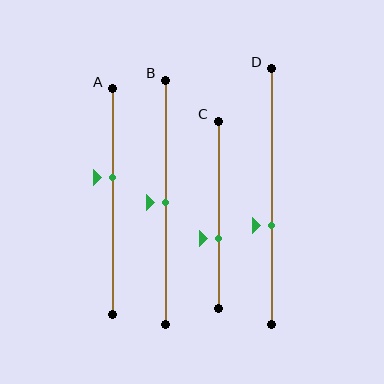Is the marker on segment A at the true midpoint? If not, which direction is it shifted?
No, the marker on segment A is shifted upward by about 11% of the segment length.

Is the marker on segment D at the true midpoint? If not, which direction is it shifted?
No, the marker on segment D is shifted downward by about 11% of the segment length.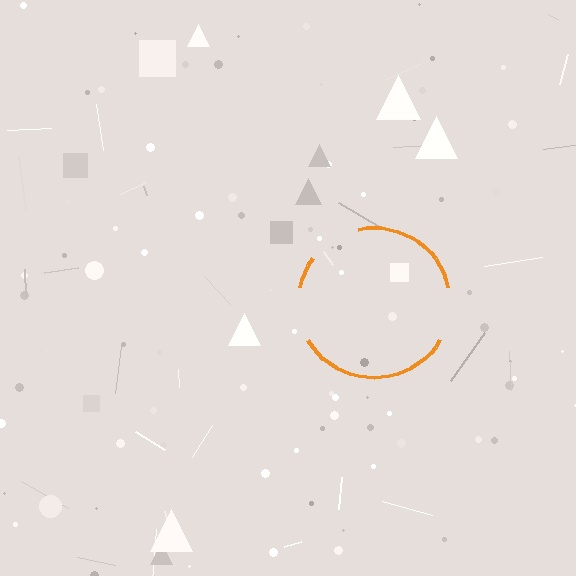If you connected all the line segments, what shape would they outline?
They would outline a circle.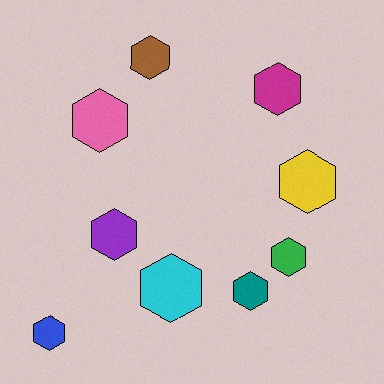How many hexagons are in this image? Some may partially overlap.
There are 9 hexagons.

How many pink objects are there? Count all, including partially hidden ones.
There is 1 pink object.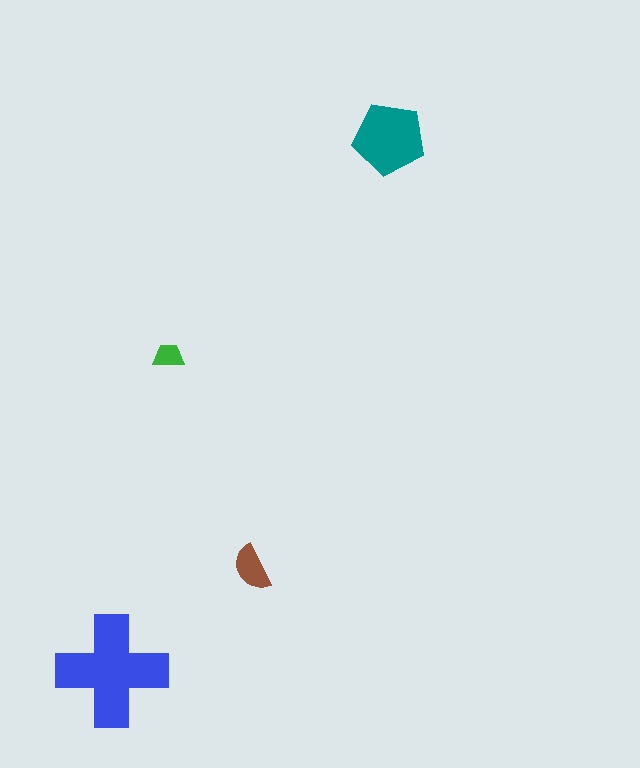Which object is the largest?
The blue cross.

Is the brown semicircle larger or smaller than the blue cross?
Smaller.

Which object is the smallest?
The green trapezoid.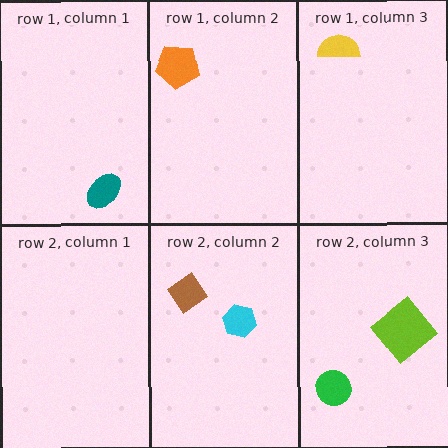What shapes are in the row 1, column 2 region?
The orange pentagon.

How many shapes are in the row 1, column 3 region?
1.